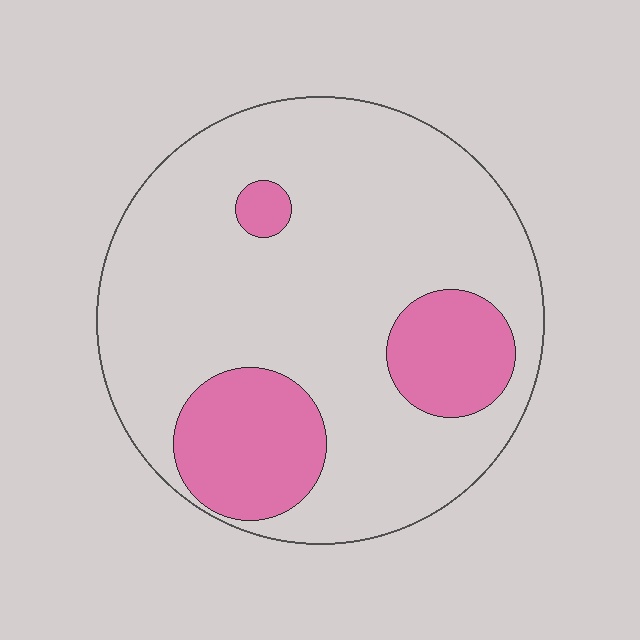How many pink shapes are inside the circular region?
3.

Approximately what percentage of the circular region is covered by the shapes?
Approximately 20%.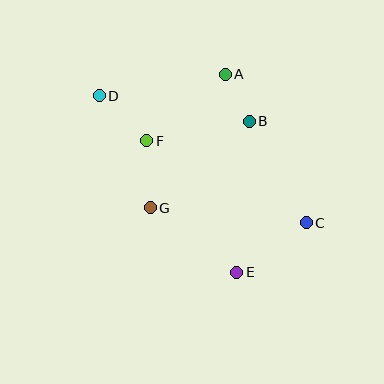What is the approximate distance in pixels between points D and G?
The distance between D and G is approximately 123 pixels.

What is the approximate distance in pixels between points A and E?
The distance between A and E is approximately 199 pixels.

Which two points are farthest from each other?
Points C and D are farthest from each other.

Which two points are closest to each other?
Points A and B are closest to each other.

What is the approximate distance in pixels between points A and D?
The distance between A and D is approximately 128 pixels.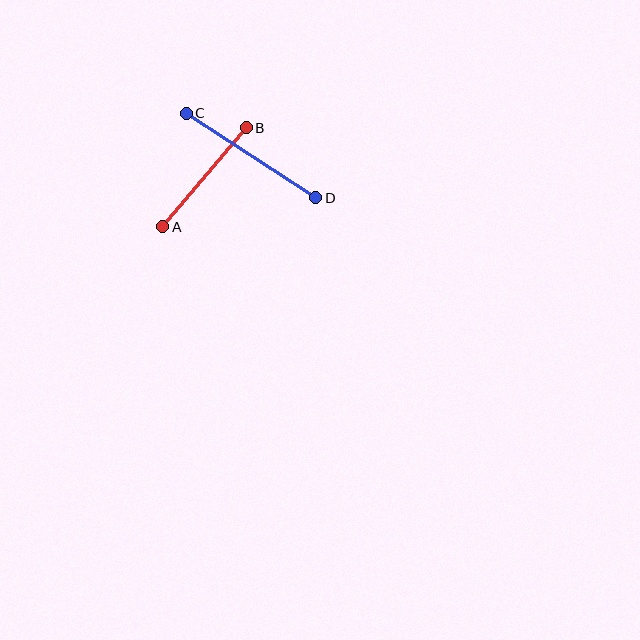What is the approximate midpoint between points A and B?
The midpoint is at approximately (204, 177) pixels.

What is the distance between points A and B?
The distance is approximately 129 pixels.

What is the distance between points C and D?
The distance is approximately 155 pixels.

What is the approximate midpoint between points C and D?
The midpoint is at approximately (251, 156) pixels.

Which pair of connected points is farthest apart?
Points C and D are farthest apart.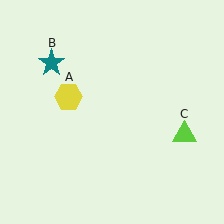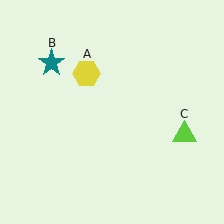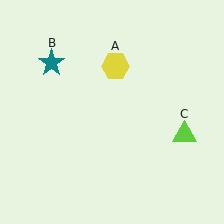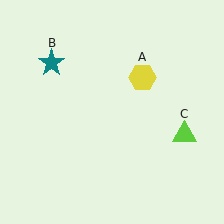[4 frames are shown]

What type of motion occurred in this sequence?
The yellow hexagon (object A) rotated clockwise around the center of the scene.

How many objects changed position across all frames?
1 object changed position: yellow hexagon (object A).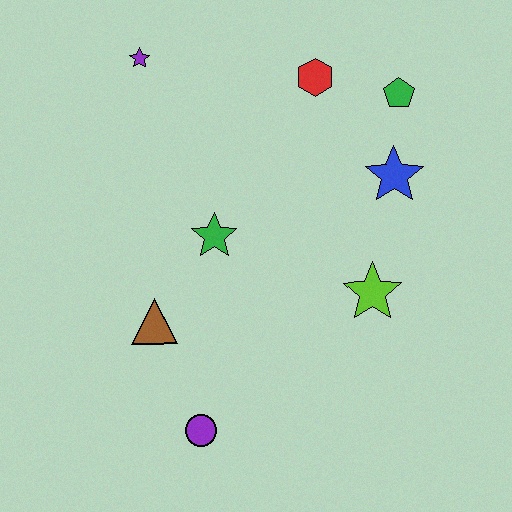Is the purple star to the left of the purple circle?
Yes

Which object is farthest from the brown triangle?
The green pentagon is farthest from the brown triangle.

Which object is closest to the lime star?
The blue star is closest to the lime star.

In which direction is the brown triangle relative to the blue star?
The brown triangle is to the left of the blue star.